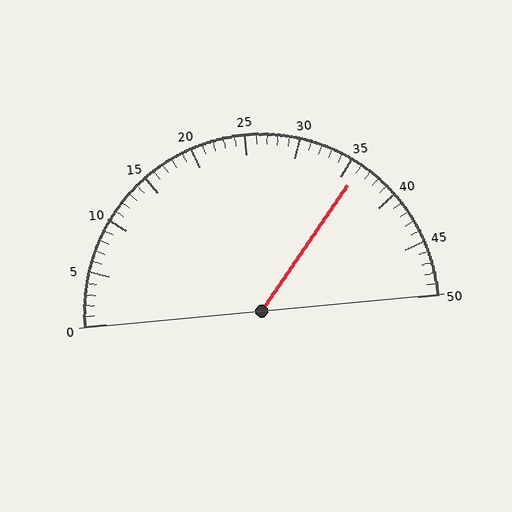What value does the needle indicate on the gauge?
The needle indicates approximately 36.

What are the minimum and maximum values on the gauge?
The gauge ranges from 0 to 50.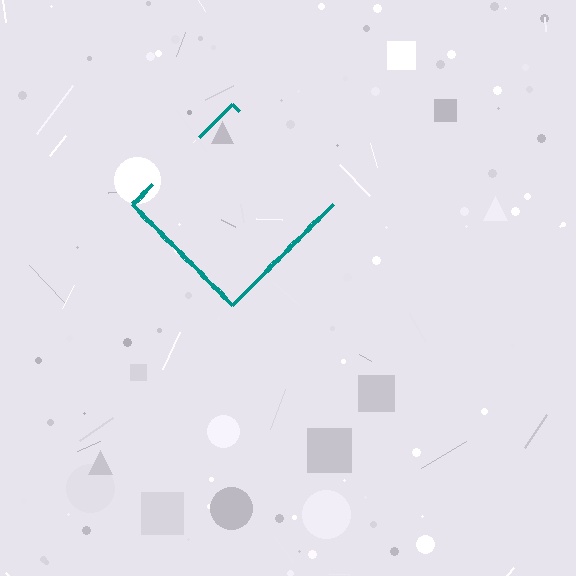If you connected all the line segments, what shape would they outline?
They would outline a diamond.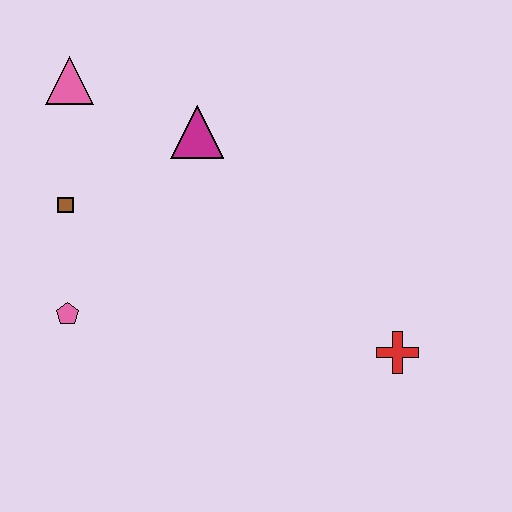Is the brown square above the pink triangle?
No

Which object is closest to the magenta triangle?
The pink triangle is closest to the magenta triangle.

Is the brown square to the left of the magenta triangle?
Yes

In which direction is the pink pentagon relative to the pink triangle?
The pink pentagon is below the pink triangle.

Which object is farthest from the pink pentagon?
The red cross is farthest from the pink pentagon.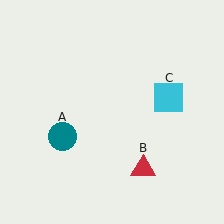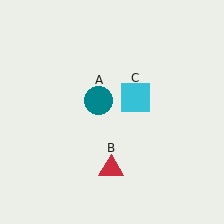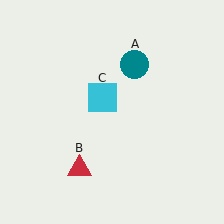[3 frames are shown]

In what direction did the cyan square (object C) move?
The cyan square (object C) moved left.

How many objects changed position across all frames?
3 objects changed position: teal circle (object A), red triangle (object B), cyan square (object C).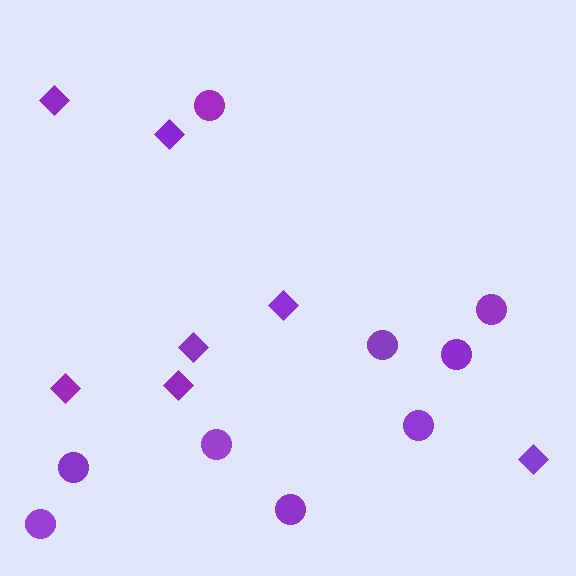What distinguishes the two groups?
There are 2 groups: one group of circles (9) and one group of diamonds (7).